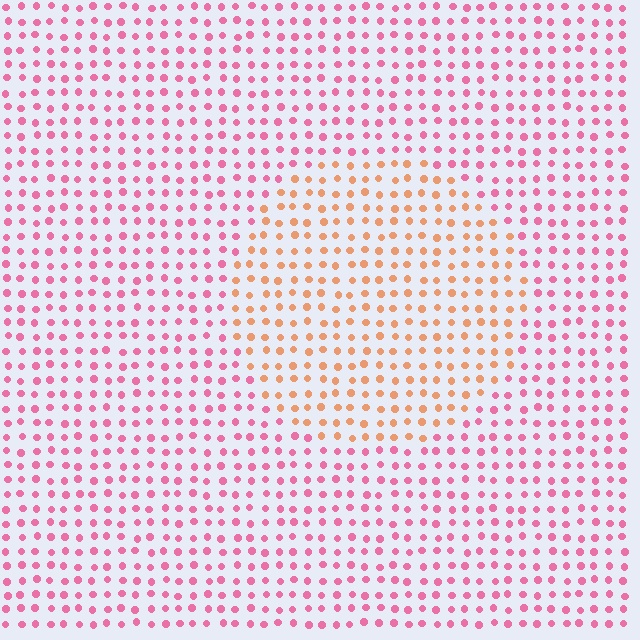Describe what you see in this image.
The image is filled with small pink elements in a uniform arrangement. A circle-shaped region is visible where the elements are tinted to a slightly different hue, forming a subtle color boundary.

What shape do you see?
I see a circle.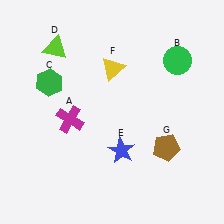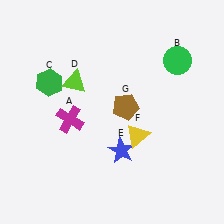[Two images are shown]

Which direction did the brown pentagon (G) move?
The brown pentagon (G) moved up.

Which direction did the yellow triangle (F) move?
The yellow triangle (F) moved down.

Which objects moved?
The objects that moved are: the lime triangle (D), the yellow triangle (F), the brown pentagon (G).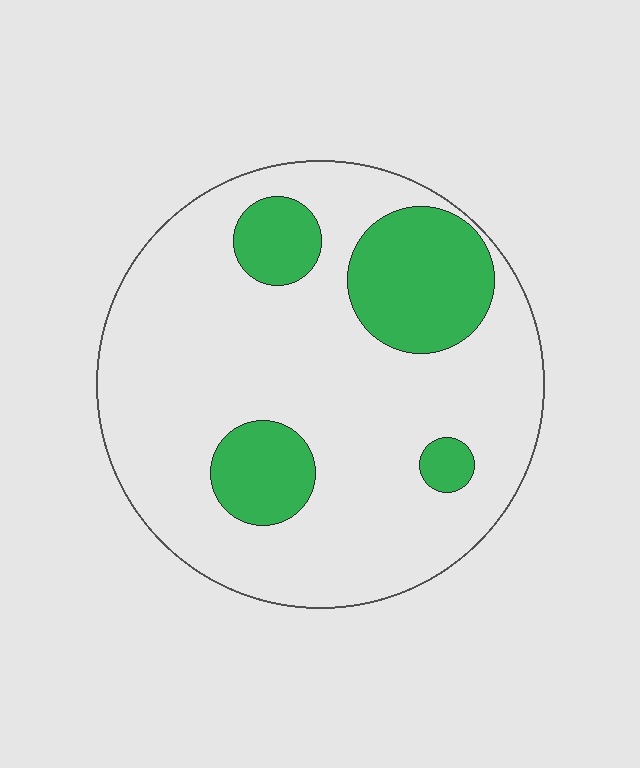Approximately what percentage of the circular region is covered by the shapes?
Approximately 20%.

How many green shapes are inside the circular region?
4.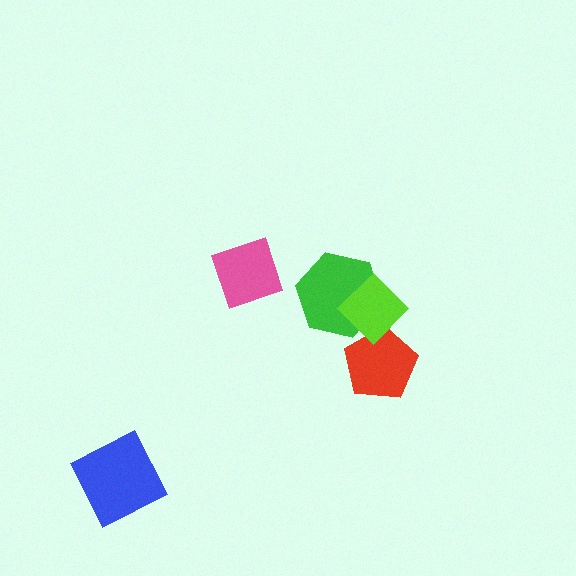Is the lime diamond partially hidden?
No, no other shape covers it.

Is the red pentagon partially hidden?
Yes, it is partially covered by another shape.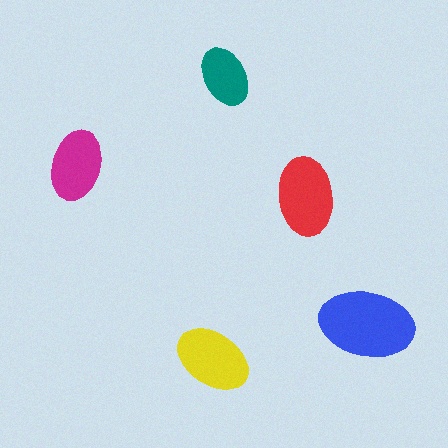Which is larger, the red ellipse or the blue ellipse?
The blue one.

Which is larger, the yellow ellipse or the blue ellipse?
The blue one.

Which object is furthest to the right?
The blue ellipse is rightmost.